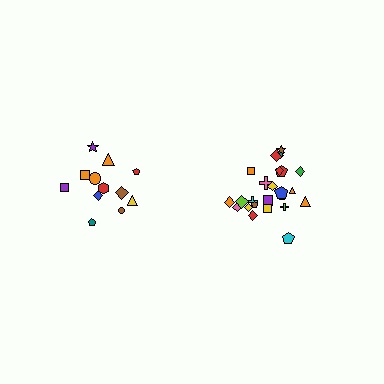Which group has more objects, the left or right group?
The right group.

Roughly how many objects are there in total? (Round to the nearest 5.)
Roughly 35 objects in total.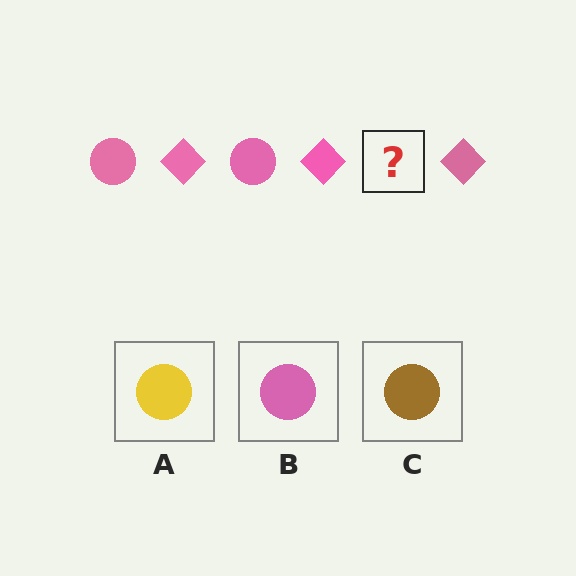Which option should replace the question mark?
Option B.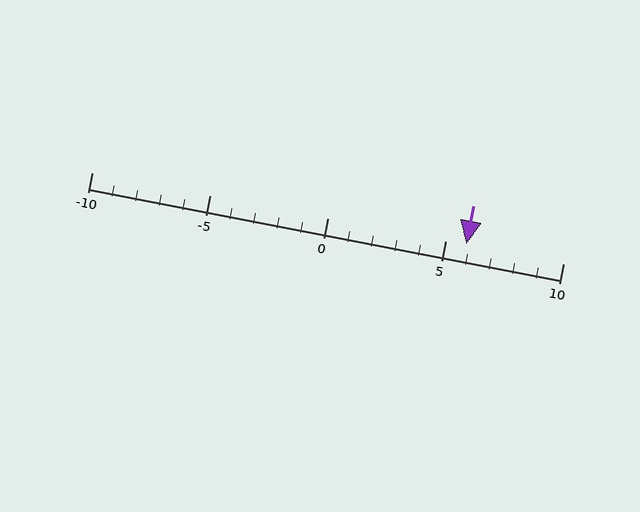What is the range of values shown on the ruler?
The ruler shows values from -10 to 10.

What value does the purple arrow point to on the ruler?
The purple arrow points to approximately 6.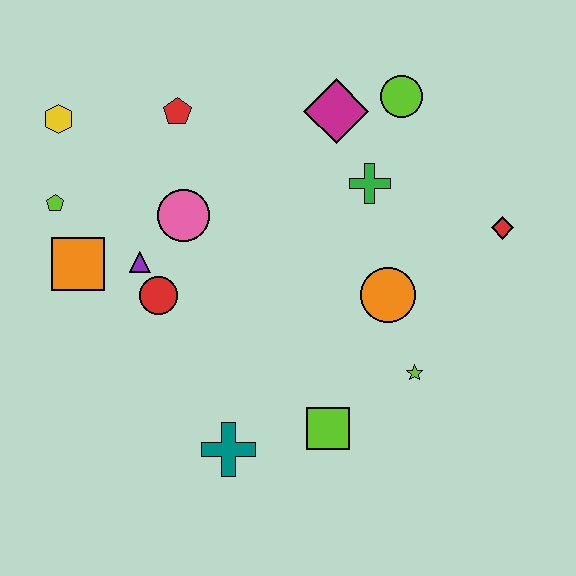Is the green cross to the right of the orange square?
Yes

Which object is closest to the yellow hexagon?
The lime pentagon is closest to the yellow hexagon.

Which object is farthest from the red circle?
The red diamond is farthest from the red circle.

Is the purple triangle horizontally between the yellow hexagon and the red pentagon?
Yes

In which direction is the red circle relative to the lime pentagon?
The red circle is to the right of the lime pentagon.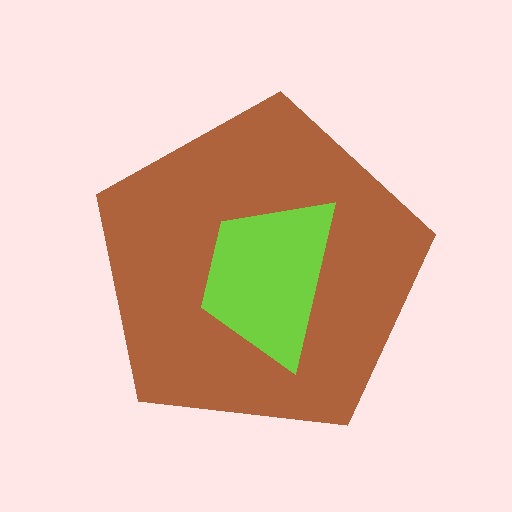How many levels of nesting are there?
2.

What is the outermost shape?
The brown pentagon.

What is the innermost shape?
The lime trapezoid.